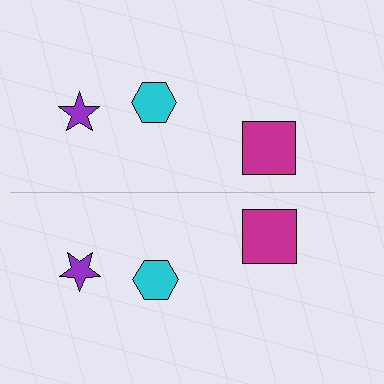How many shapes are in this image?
There are 6 shapes in this image.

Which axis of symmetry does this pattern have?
The pattern has a horizontal axis of symmetry running through the center of the image.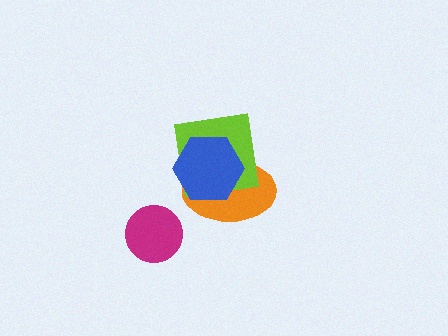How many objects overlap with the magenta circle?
0 objects overlap with the magenta circle.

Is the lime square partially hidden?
Yes, it is partially covered by another shape.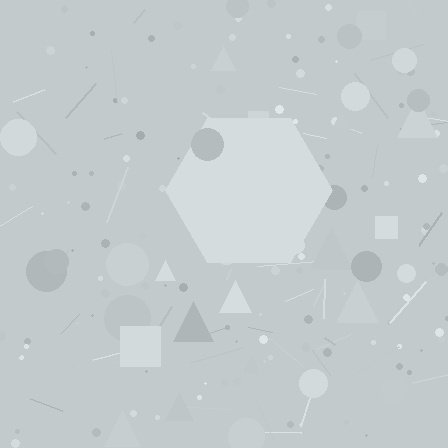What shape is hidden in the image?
A hexagon is hidden in the image.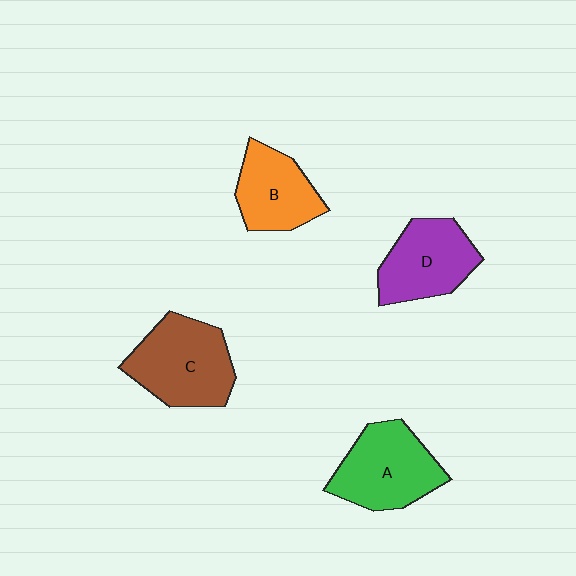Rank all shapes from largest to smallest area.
From largest to smallest: C (brown), A (green), D (purple), B (orange).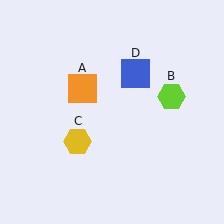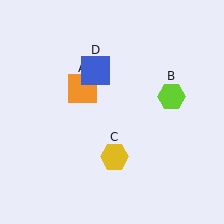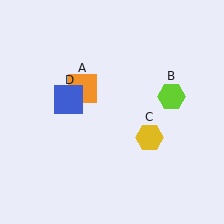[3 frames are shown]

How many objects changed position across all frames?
2 objects changed position: yellow hexagon (object C), blue square (object D).